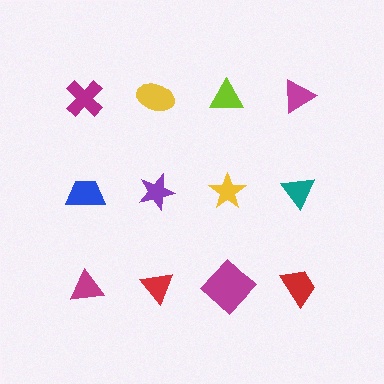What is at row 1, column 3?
A lime triangle.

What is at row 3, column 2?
A red triangle.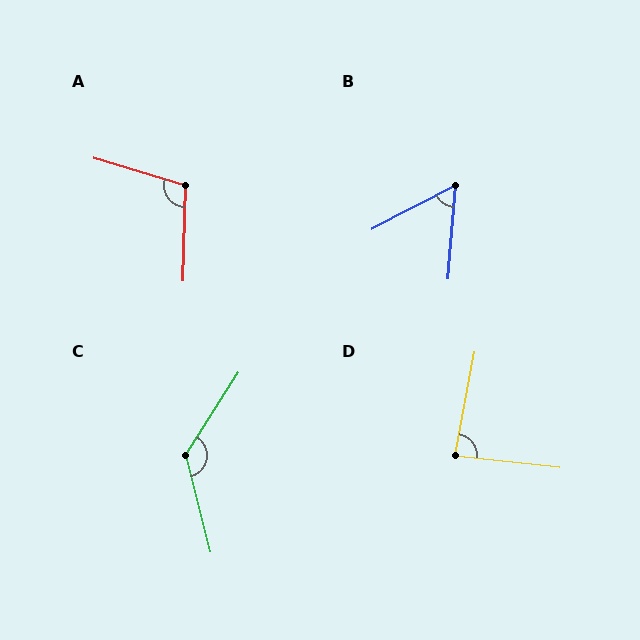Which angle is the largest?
C, at approximately 133 degrees.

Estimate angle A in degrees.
Approximately 105 degrees.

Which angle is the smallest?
B, at approximately 58 degrees.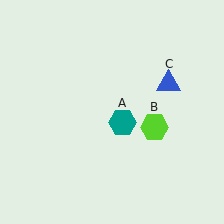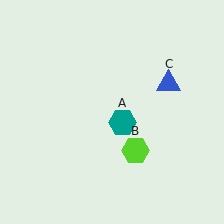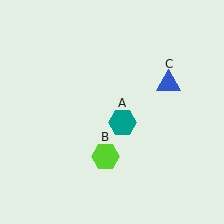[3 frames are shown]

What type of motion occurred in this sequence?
The lime hexagon (object B) rotated clockwise around the center of the scene.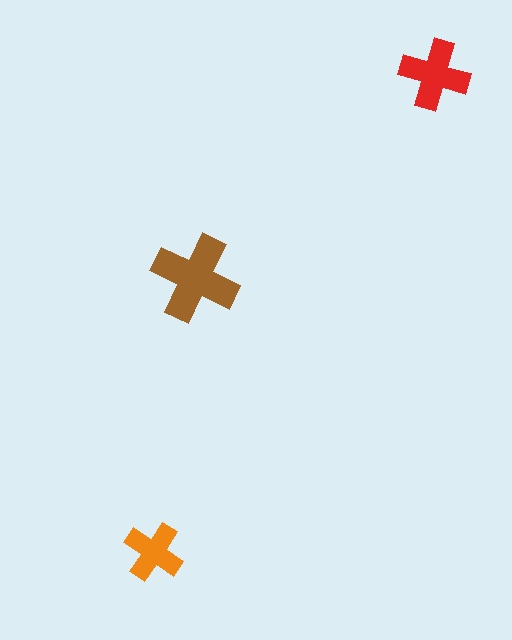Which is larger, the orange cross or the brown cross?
The brown one.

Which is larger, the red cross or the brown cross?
The brown one.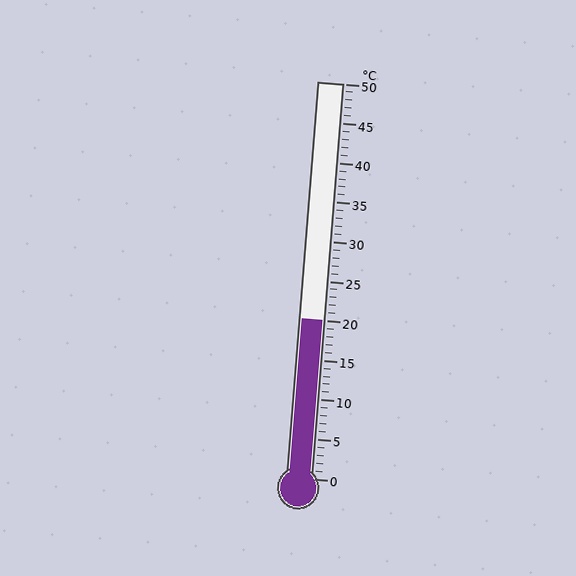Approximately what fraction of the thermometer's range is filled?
The thermometer is filled to approximately 40% of its range.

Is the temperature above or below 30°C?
The temperature is below 30°C.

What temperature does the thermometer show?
The thermometer shows approximately 20°C.